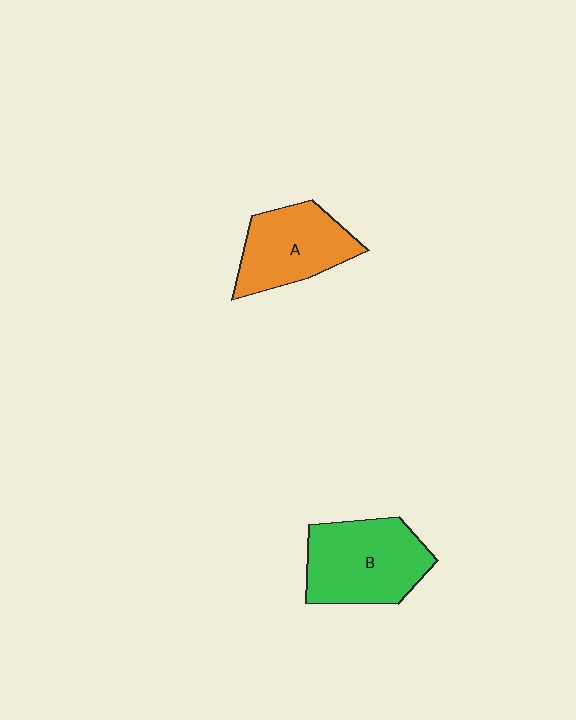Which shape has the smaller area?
Shape A (orange).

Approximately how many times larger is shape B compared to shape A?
Approximately 1.2 times.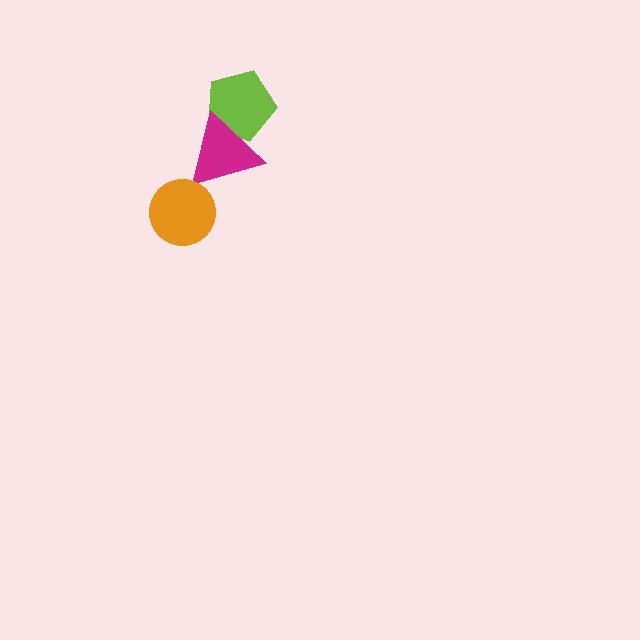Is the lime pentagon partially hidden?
Yes, it is partially covered by another shape.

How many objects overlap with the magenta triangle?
1 object overlaps with the magenta triangle.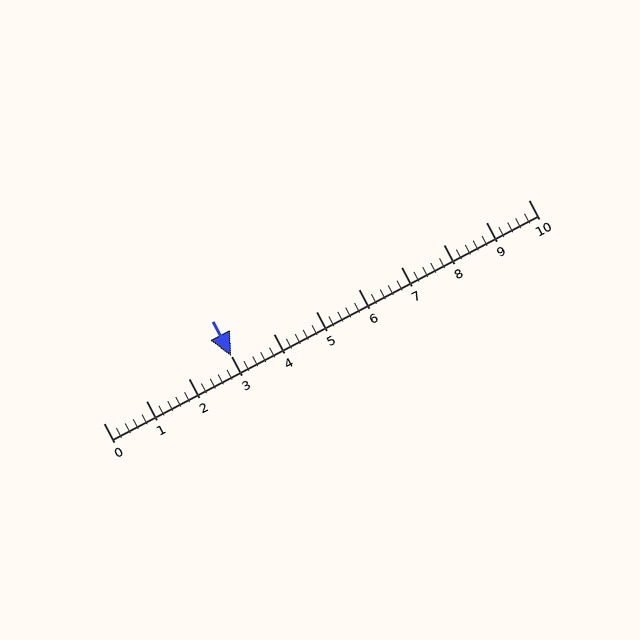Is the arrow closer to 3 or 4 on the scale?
The arrow is closer to 3.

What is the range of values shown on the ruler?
The ruler shows values from 0 to 10.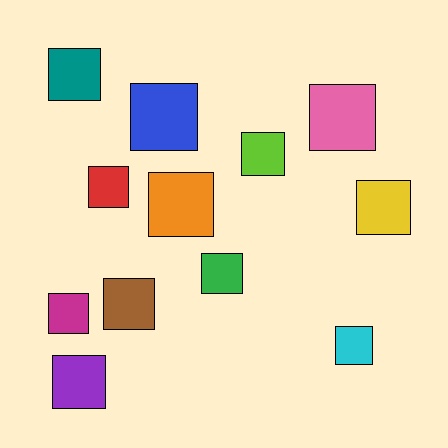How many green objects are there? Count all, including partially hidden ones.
There is 1 green object.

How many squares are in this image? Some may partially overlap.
There are 12 squares.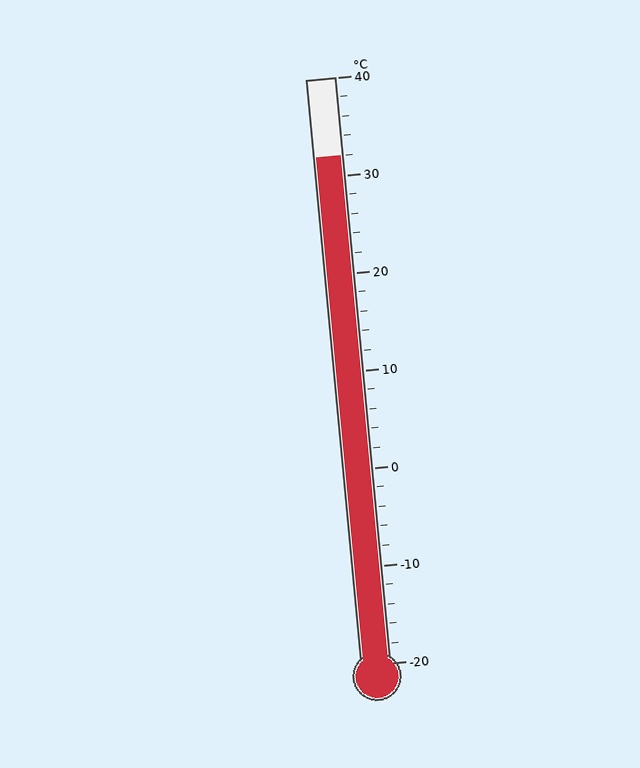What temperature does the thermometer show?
The thermometer shows approximately 32°C.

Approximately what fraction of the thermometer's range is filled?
The thermometer is filled to approximately 85% of its range.